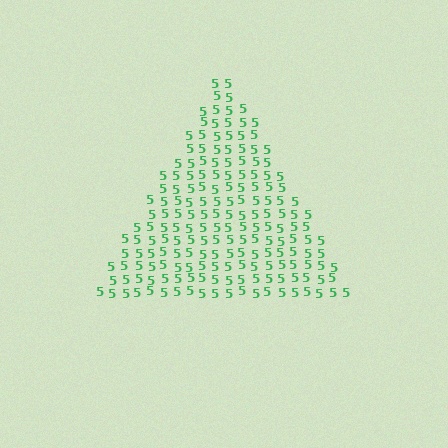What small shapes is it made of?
It is made of small digit 5's.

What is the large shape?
The large shape is a triangle.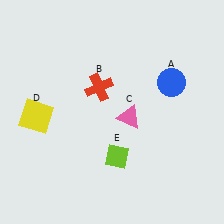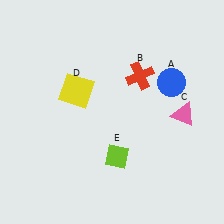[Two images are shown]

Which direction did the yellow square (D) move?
The yellow square (D) moved right.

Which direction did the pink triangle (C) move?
The pink triangle (C) moved right.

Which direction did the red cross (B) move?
The red cross (B) moved right.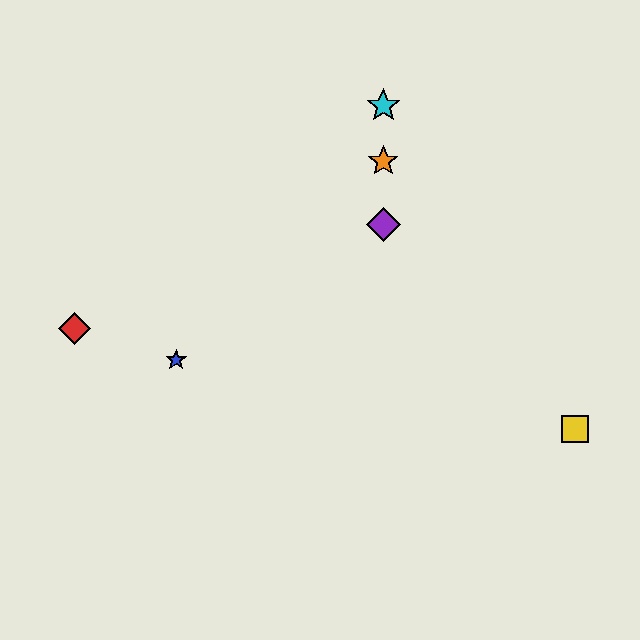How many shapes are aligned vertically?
4 shapes (the green diamond, the purple diamond, the orange star, the cyan star) are aligned vertically.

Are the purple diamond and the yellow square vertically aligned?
No, the purple diamond is at x≈383 and the yellow square is at x≈575.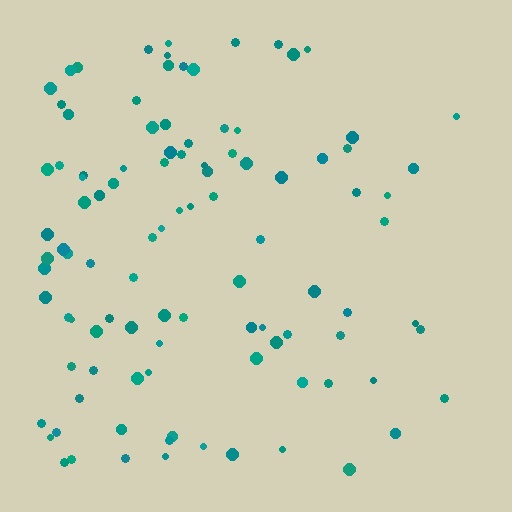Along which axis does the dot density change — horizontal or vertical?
Horizontal.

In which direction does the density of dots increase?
From right to left, with the left side densest.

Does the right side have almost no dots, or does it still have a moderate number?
Still a moderate number, just noticeably fewer than the left.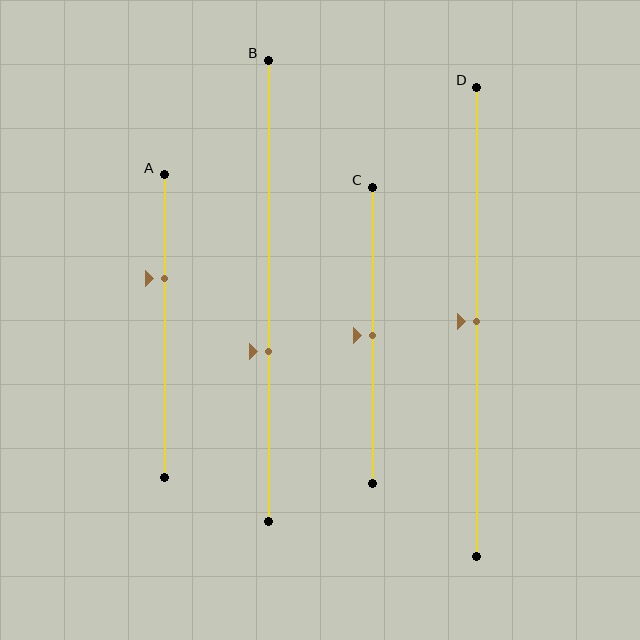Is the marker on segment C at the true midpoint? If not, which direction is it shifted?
Yes, the marker on segment C is at the true midpoint.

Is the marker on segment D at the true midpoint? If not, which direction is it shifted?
Yes, the marker on segment D is at the true midpoint.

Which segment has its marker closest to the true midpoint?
Segment C has its marker closest to the true midpoint.